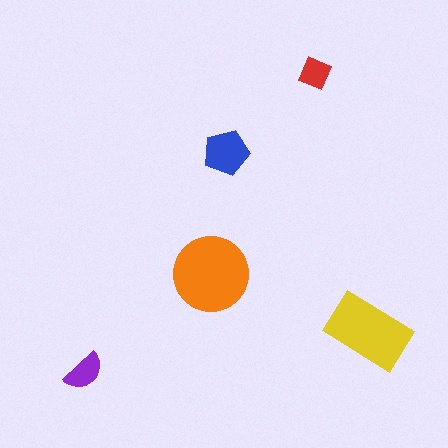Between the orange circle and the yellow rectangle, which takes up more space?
The orange circle.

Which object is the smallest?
The red diamond.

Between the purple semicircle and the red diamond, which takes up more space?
The purple semicircle.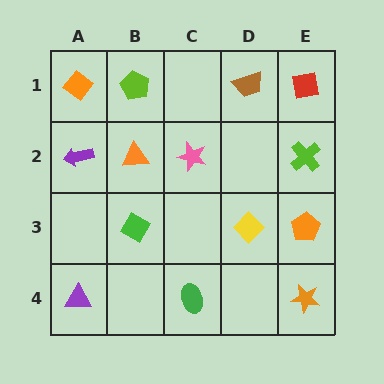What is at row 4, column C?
A green ellipse.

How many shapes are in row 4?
3 shapes.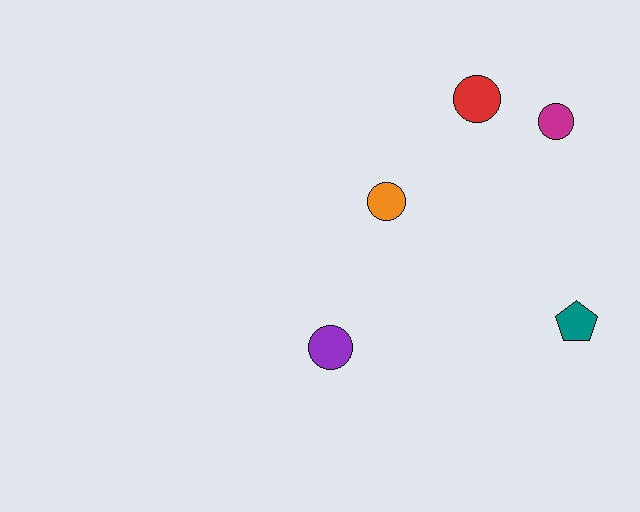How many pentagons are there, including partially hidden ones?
There is 1 pentagon.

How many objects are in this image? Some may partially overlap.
There are 5 objects.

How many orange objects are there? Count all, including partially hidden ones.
There is 1 orange object.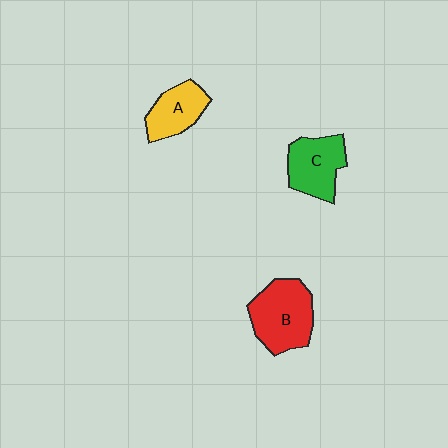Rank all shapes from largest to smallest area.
From largest to smallest: B (red), C (green), A (yellow).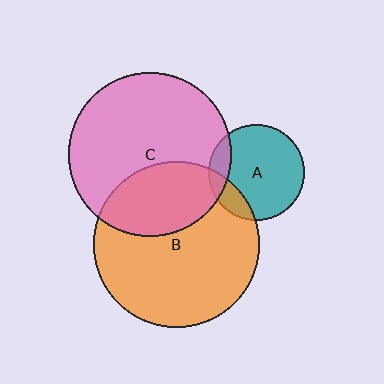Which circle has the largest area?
Circle B (orange).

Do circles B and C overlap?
Yes.